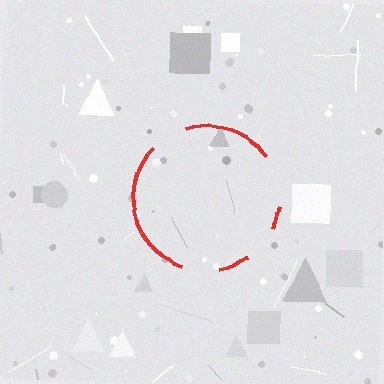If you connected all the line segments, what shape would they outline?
They would outline a circle.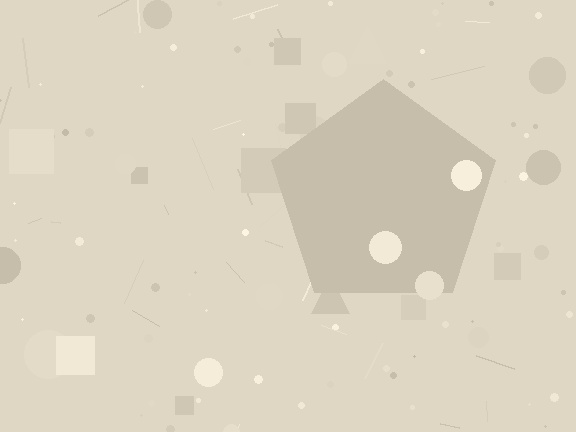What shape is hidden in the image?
A pentagon is hidden in the image.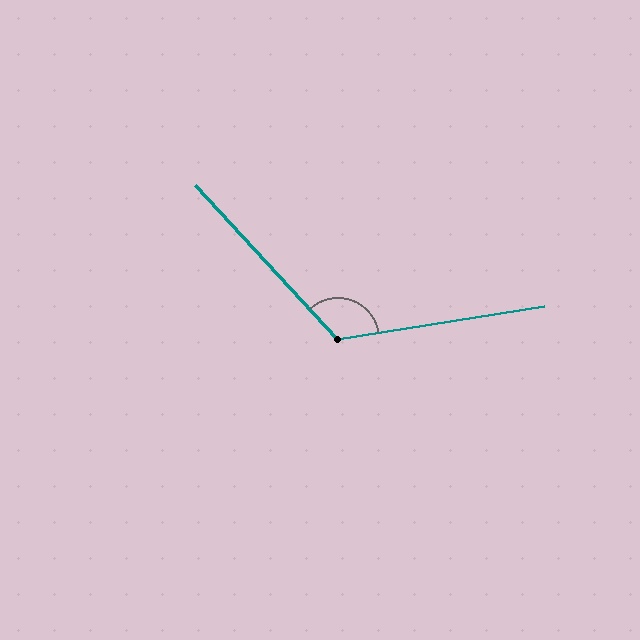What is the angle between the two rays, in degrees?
Approximately 124 degrees.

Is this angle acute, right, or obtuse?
It is obtuse.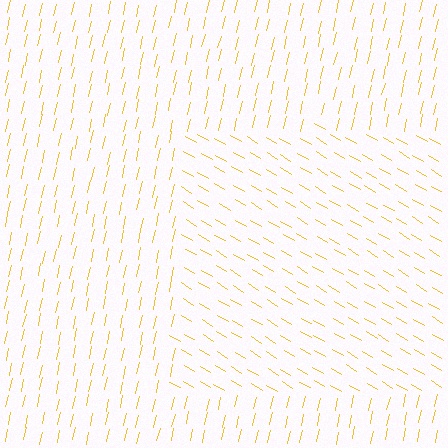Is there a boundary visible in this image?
Yes, there is a texture boundary formed by a change in line orientation.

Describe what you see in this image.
The image is filled with small yellow line segments. A rectangle region in the image has lines oriented differently from the surrounding lines, creating a visible texture boundary.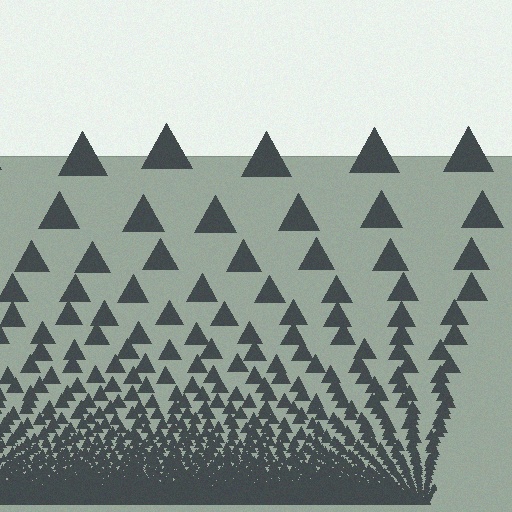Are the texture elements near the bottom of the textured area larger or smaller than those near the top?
Smaller. The gradient is inverted — elements near the bottom are smaller and denser.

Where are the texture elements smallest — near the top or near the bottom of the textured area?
Near the bottom.